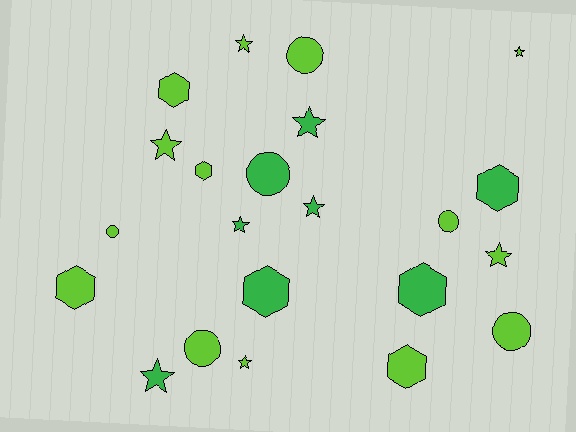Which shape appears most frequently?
Star, with 9 objects.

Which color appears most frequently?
Lime, with 14 objects.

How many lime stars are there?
There are 5 lime stars.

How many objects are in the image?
There are 22 objects.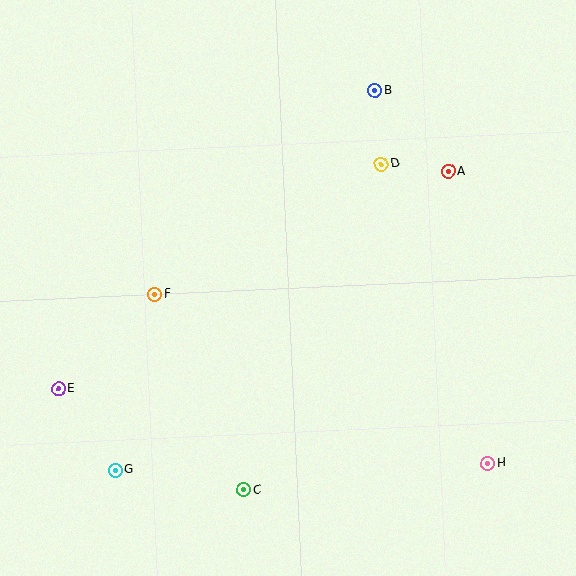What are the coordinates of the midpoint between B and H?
The midpoint between B and H is at (431, 277).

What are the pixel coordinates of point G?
Point G is at (115, 470).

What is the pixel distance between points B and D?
The distance between B and D is 74 pixels.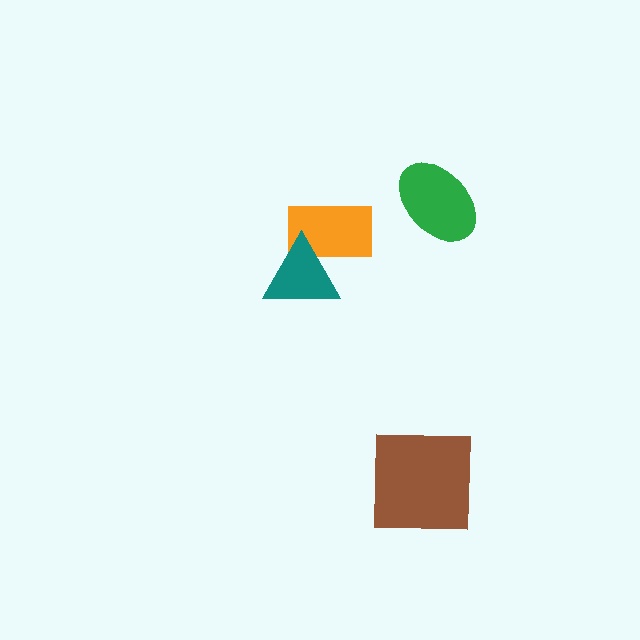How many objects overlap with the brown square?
0 objects overlap with the brown square.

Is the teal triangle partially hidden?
No, no other shape covers it.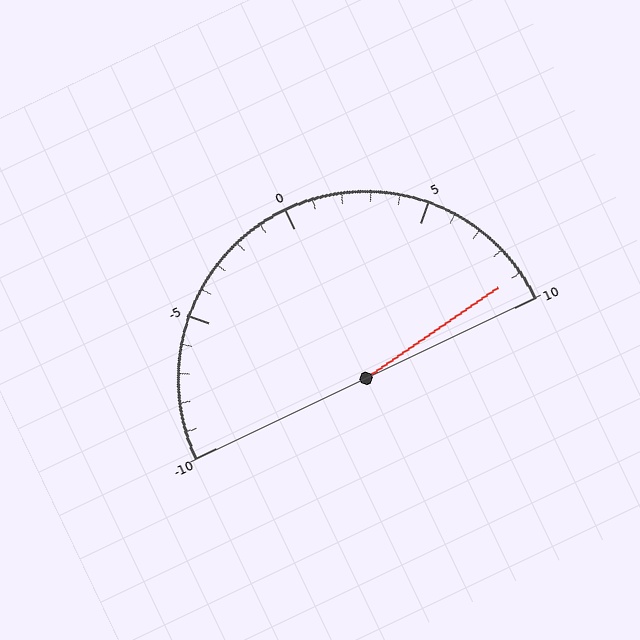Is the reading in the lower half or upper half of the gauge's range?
The reading is in the upper half of the range (-10 to 10).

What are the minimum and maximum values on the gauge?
The gauge ranges from -10 to 10.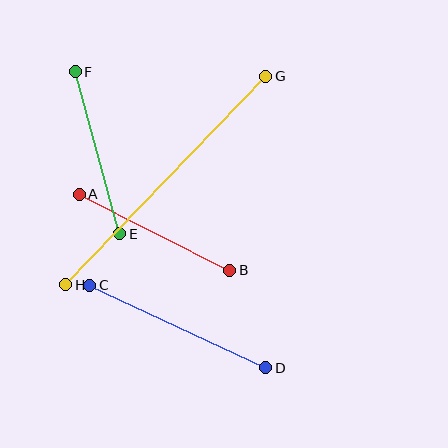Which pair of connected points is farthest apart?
Points G and H are farthest apart.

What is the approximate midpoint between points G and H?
The midpoint is at approximately (166, 180) pixels.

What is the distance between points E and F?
The distance is approximately 168 pixels.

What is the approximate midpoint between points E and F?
The midpoint is at approximately (98, 153) pixels.